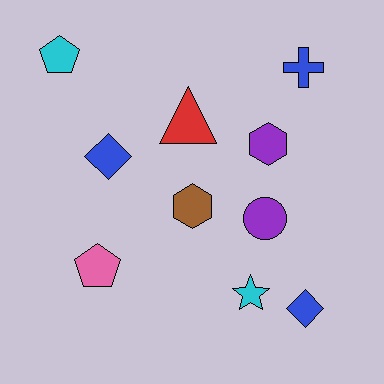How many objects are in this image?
There are 10 objects.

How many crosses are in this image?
There is 1 cross.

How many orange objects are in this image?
There are no orange objects.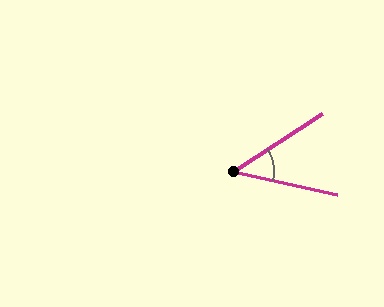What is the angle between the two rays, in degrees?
Approximately 46 degrees.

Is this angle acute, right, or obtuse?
It is acute.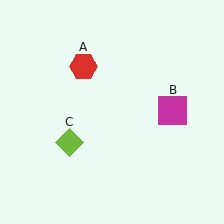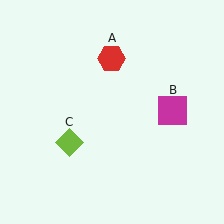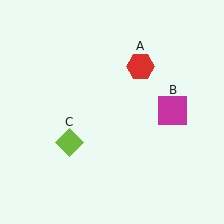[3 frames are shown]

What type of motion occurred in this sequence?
The red hexagon (object A) rotated clockwise around the center of the scene.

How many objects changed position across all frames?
1 object changed position: red hexagon (object A).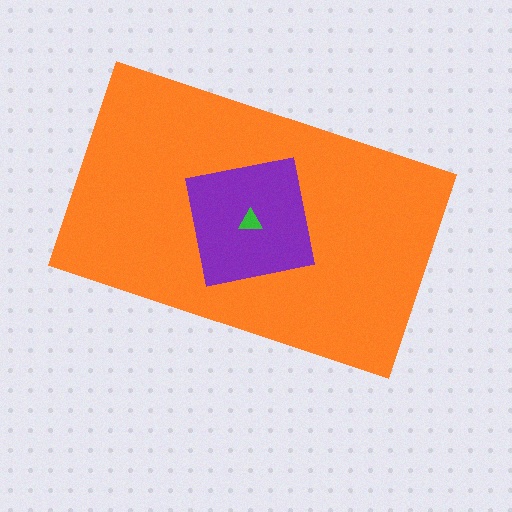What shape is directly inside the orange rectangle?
The purple square.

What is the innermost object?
The green triangle.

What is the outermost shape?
The orange rectangle.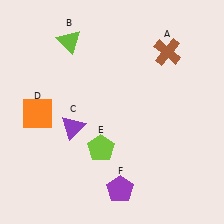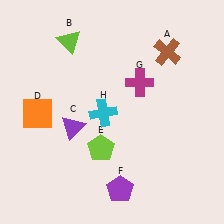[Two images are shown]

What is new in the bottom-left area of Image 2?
A cyan cross (H) was added in the bottom-left area of Image 2.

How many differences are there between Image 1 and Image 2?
There are 2 differences between the two images.